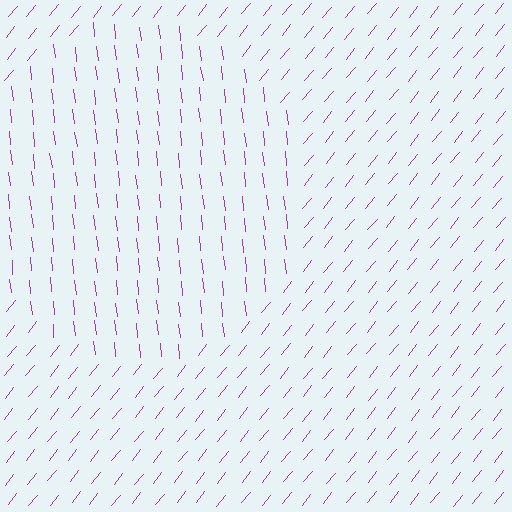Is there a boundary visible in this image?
Yes, there is a texture boundary formed by a change in line orientation.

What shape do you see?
I see a circle.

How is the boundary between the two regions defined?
The boundary is defined purely by a change in line orientation (approximately 45 degrees difference). All lines are the same color and thickness.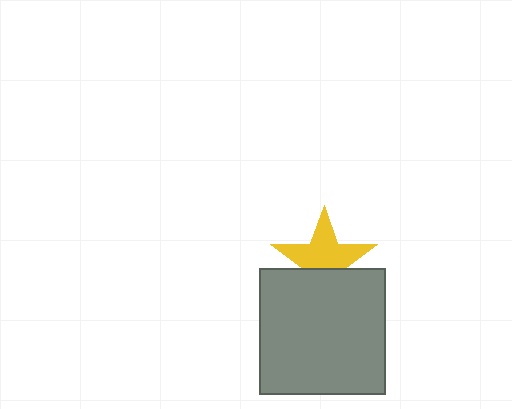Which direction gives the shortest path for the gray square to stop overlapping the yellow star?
Moving down gives the shortest separation.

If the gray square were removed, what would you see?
You would see the complete yellow star.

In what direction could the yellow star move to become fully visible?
The yellow star could move up. That would shift it out from behind the gray square entirely.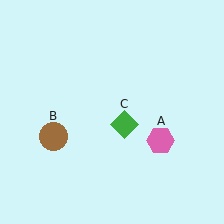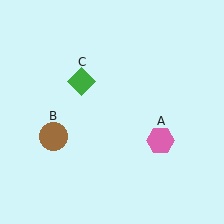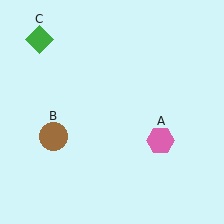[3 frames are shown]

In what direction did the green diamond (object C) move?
The green diamond (object C) moved up and to the left.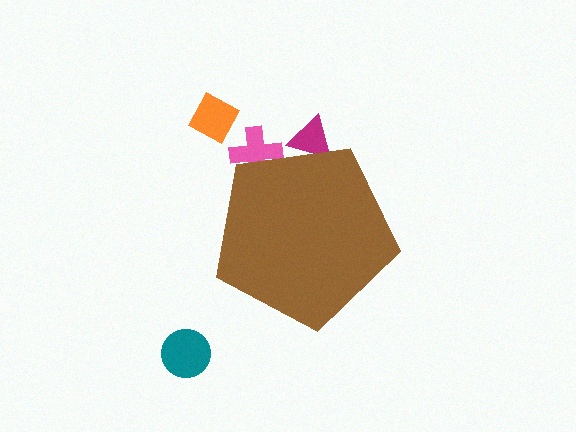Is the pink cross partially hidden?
Yes, the pink cross is partially hidden behind the brown pentagon.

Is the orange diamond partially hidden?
No, the orange diamond is fully visible.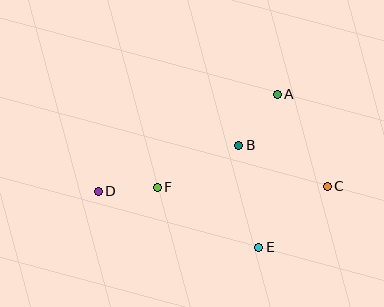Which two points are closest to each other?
Points D and F are closest to each other.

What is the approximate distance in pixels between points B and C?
The distance between B and C is approximately 98 pixels.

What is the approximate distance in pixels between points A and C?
The distance between A and C is approximately 105 pixels.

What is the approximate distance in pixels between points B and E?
The distance between B and E is approximately 104 pixels.